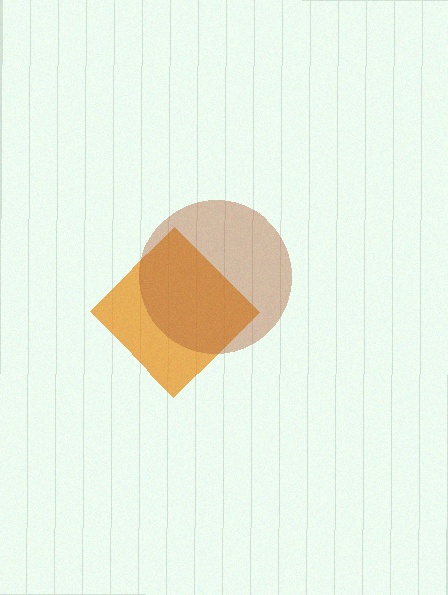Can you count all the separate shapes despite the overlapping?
Yes, there are 2 separate shapes.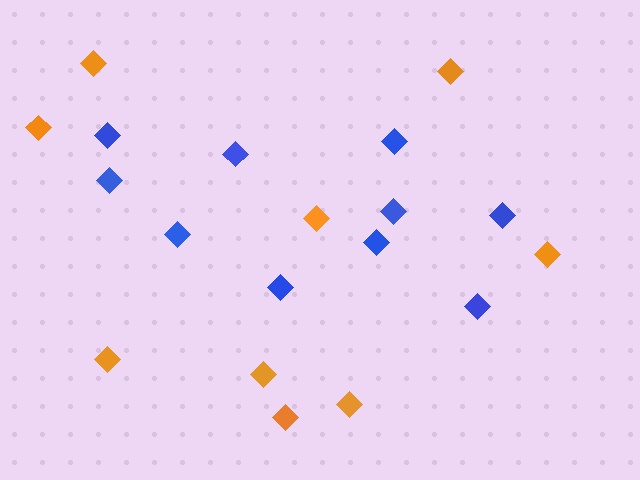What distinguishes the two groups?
There are 2 groups: one group of blue diamonds (10) and one group of orange diamonds (9).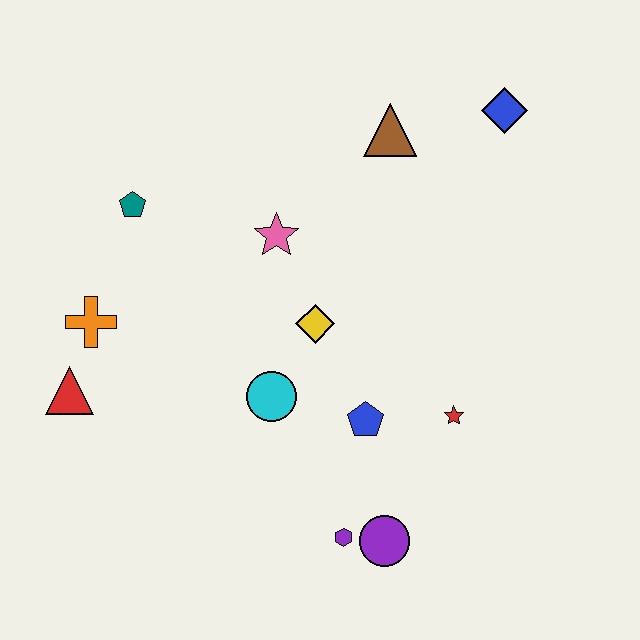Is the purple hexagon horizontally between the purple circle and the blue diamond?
No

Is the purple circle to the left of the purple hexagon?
No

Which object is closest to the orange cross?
The red triangle is closest to the orange cross.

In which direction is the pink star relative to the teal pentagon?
The pink star is to the right of the teal pentagon.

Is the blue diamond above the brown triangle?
Yes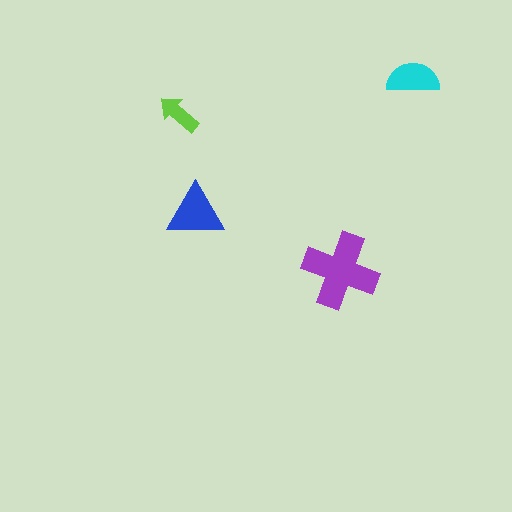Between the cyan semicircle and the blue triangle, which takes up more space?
The blue triangle.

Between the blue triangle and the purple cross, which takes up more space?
The purple cross.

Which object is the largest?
The purple cross.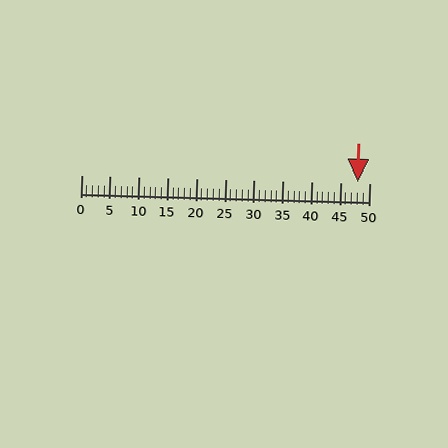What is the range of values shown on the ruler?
The ruler shows values from 0 to 50.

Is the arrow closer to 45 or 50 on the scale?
The arrow is closer to 50.